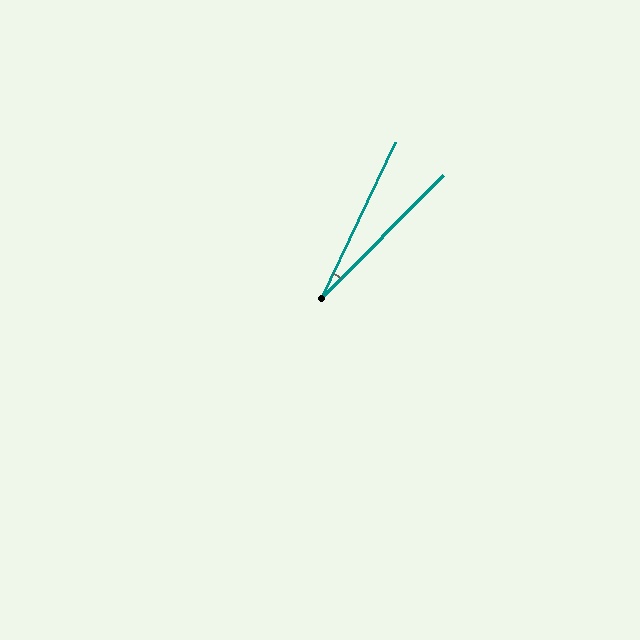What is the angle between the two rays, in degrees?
Approximately 19 degrees.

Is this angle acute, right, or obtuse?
It is acute.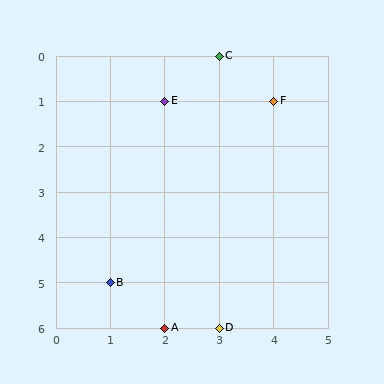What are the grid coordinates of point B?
Point B is at grid coordinates (1, 5).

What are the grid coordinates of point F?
Point F is at grid coordinates (4, 1).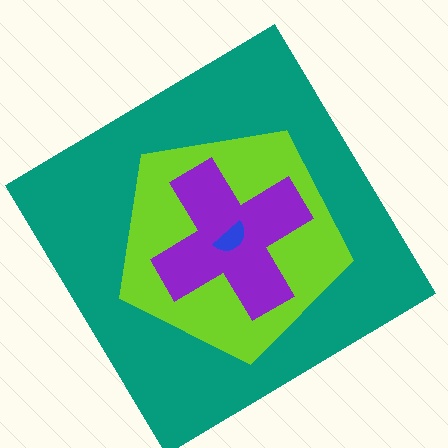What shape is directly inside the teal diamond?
The lime pentagon.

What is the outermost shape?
The teal diamond.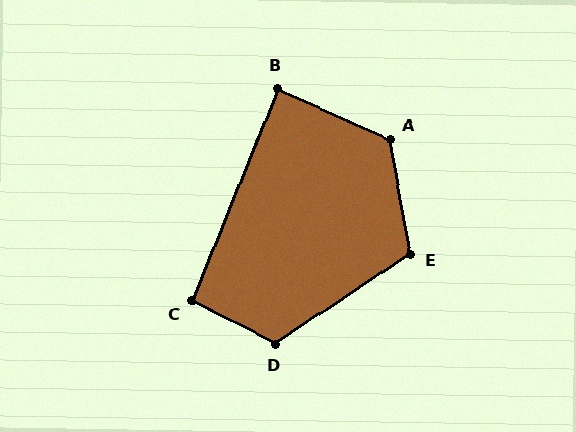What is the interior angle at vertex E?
Approximately 114 degrees (obtuse).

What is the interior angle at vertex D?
Approximately 119 degrees (obtuse).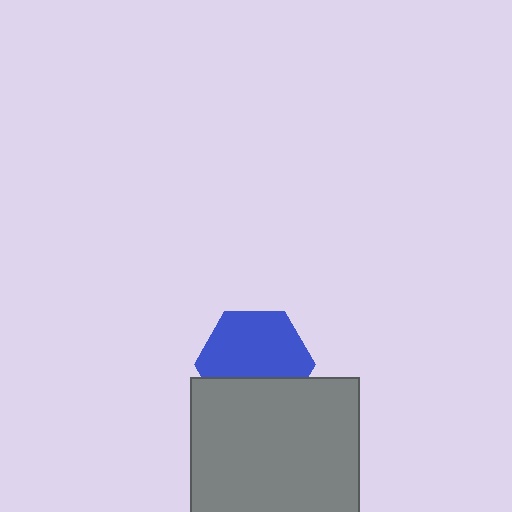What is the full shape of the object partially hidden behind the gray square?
The partially hidden object is a blue hexagon.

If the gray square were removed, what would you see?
You would see the complete blue hexagon.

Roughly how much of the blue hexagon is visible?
Most of it is visible (roughly 66%).